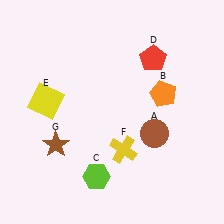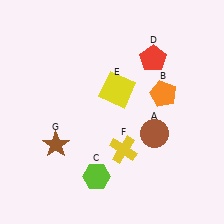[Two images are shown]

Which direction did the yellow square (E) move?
The yellow square (E) moved right.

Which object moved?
The yellow square (E) moved right.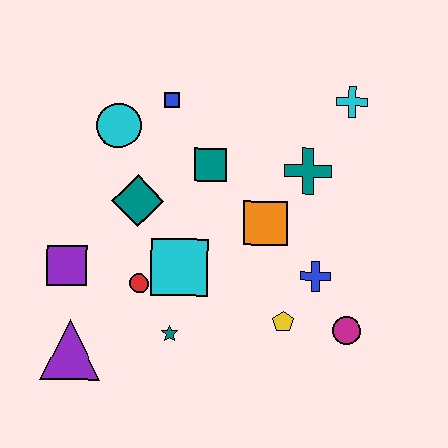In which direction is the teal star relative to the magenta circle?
The teal star is to the left of the magenta circle.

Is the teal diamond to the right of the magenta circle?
No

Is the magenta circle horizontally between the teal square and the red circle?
No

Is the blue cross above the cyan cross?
No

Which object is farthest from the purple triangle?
The cyan cross is farthest from the purple triangle.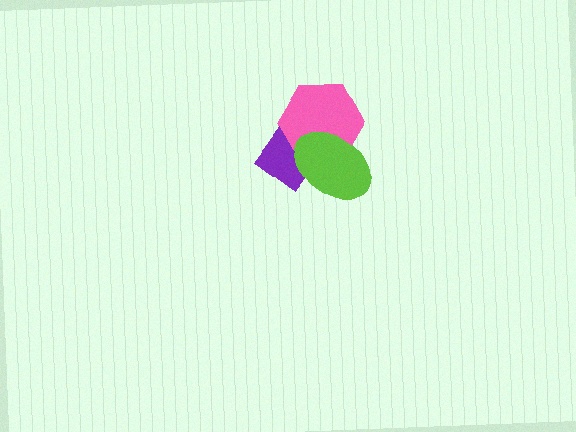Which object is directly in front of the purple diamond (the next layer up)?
The pink hexagon is directly in front of the purple diamond.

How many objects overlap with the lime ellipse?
2 objects overlap with the lime ellipse.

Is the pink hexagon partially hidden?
Yes, it is partially covered by another shape.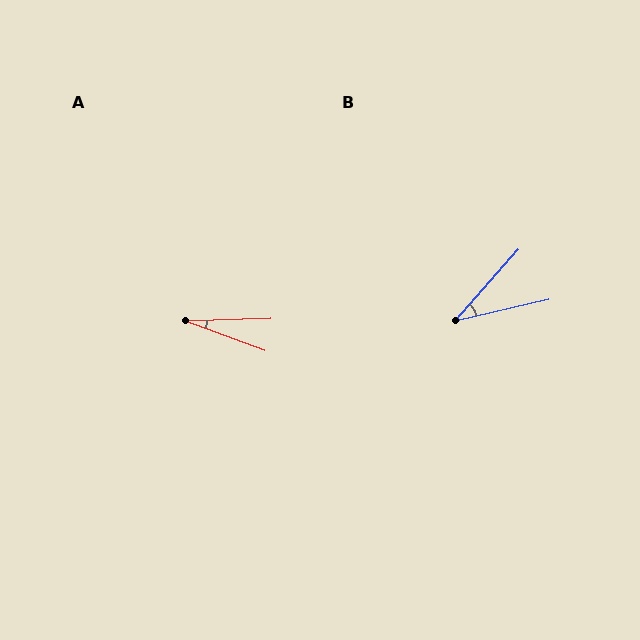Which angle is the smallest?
A, at approximately 22 degrees.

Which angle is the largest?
B, at approximately 35 degrees.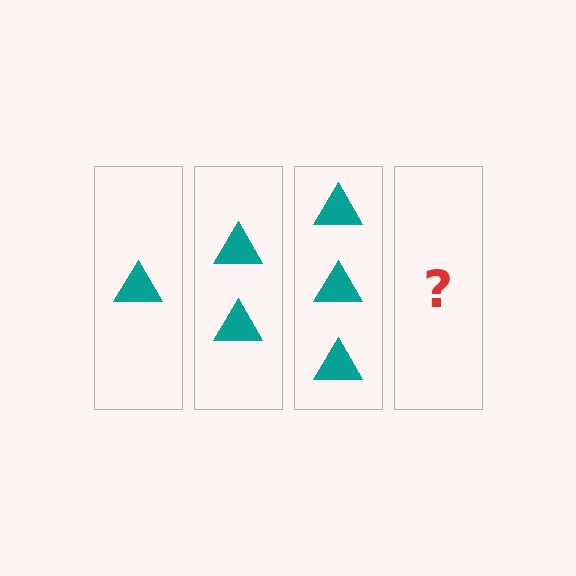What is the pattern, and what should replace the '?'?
The pattern is that each step adds one more triangle. The '?' should be 4 triangles.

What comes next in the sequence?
The next element should be 4 triangles.